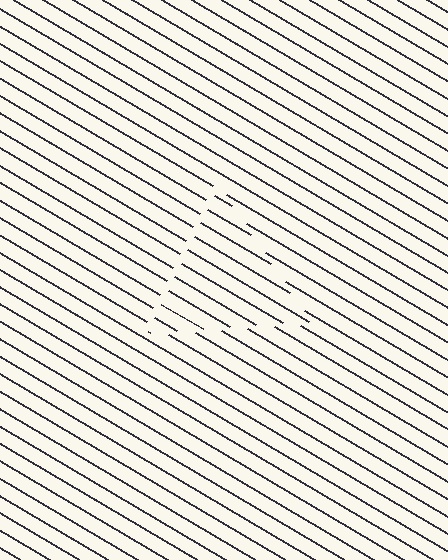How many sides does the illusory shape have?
3 sides — the line-ends trace a triangle.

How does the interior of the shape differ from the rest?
The interior of the shape contains the same grating, shifted by half a period — the contour is defined by the phase discontinuity where line-ends from the inner and outer gratings abut.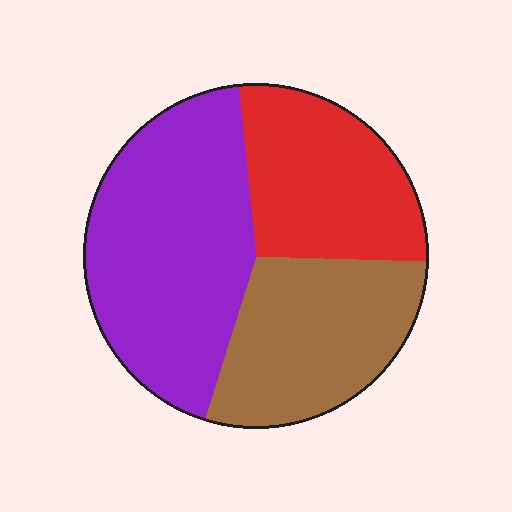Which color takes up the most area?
Purple, at roughly 45%.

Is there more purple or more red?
Purple.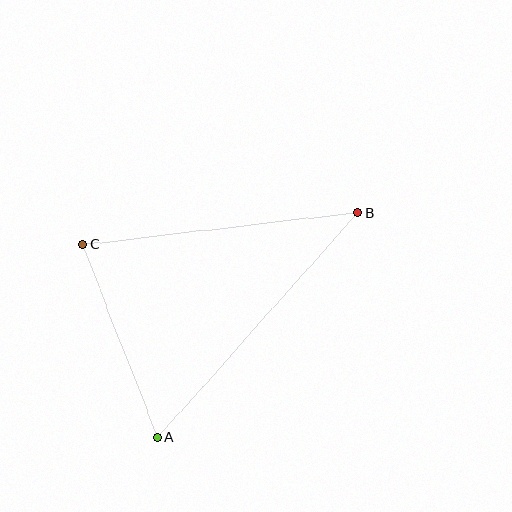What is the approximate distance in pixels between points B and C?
The distance between B and C is approximately 277 pixels.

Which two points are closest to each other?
Points A and C are closest to each other.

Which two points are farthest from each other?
Points A and B are farthest from each other.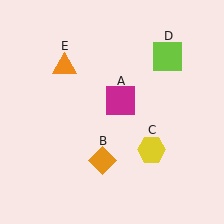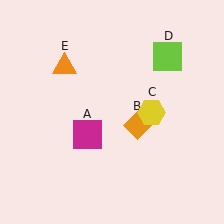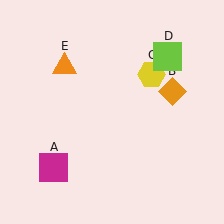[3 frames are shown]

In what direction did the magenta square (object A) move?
The magenta square (object A) moved down and to the left.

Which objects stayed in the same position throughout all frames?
Lime square (object D) and orange triangle (object E) remained stationary.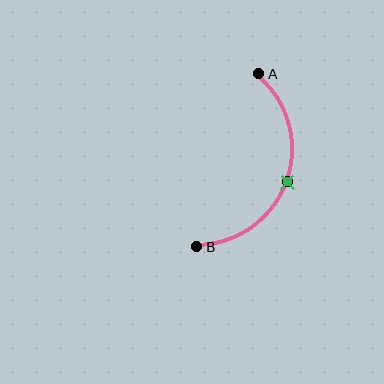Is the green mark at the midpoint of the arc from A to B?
Yes. The green mark lies on the arc at equal arc-length from both A and B — it is the arc midpoint.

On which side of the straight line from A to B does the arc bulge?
The arc bulges to the right of the straight line connecting A and B.